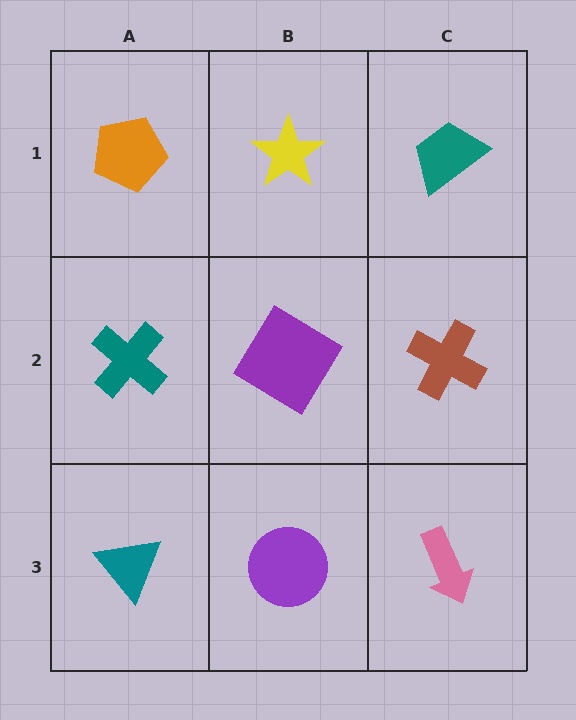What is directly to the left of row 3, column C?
A purple circle.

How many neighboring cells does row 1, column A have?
2.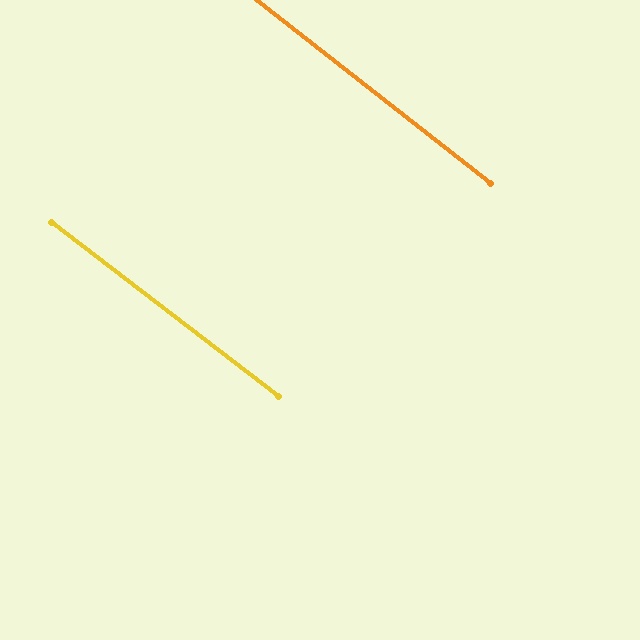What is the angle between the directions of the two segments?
Approximately 1 degree.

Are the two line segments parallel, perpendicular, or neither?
Parallel — their directions differ by only 0.8°.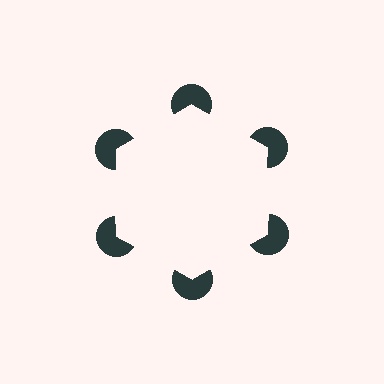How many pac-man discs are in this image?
There are 6 — one at each vertex of the illusory hexagon.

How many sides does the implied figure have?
6 sides.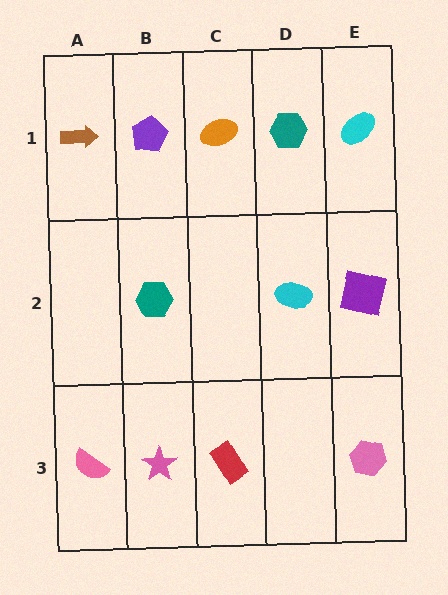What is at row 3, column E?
A pink hexagon.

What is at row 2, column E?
A purple square.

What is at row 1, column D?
A teal hexagon.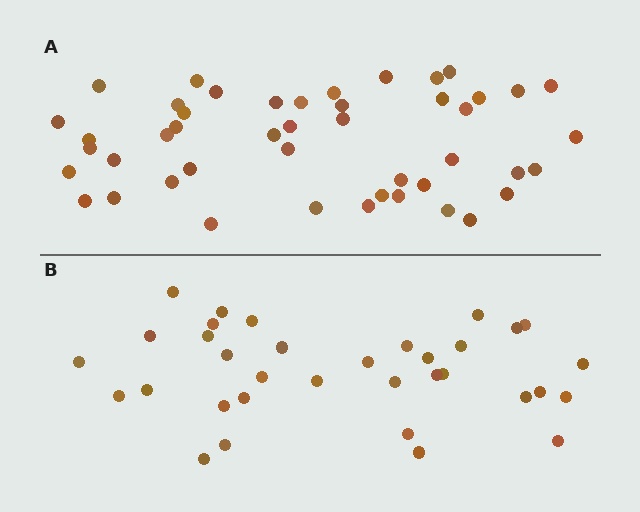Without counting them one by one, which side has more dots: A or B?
Region A (the top region) has more dots.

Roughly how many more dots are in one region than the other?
Region A has roughly 12 or so more dots than region B.